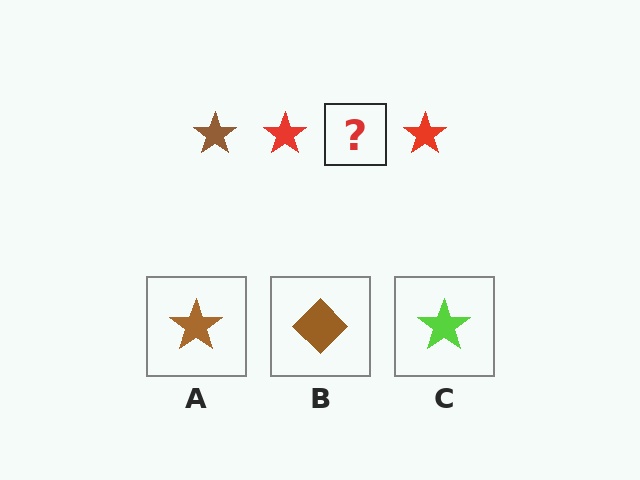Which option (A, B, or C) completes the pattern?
A.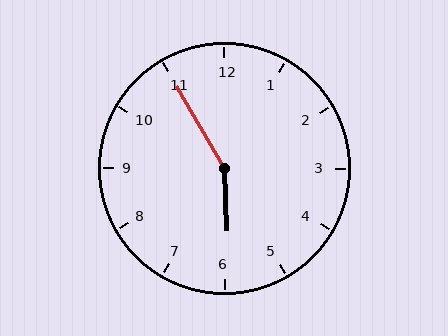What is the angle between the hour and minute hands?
Approximately 152 degrees.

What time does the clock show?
5:55.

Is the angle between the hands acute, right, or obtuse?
It is obtuse.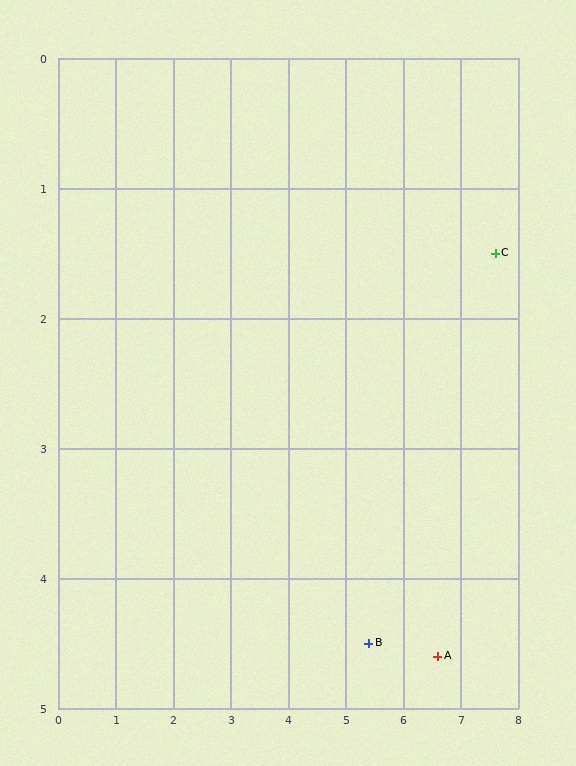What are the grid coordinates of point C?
Point C is at approximately (7.6, 1.5).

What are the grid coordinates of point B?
Point B is at approximately (5.4, 4.5).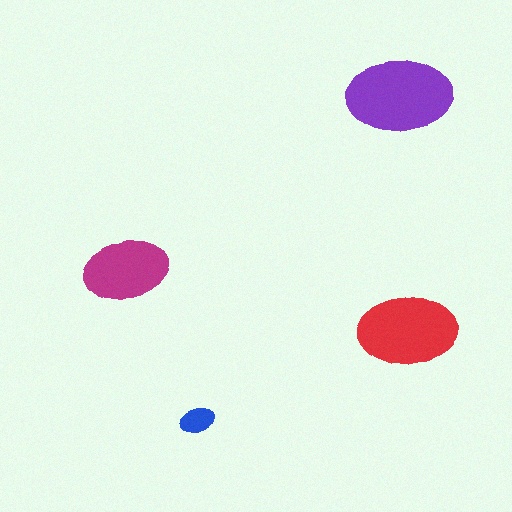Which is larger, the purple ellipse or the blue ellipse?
The purple one.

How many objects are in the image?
There are 4 objects in the image.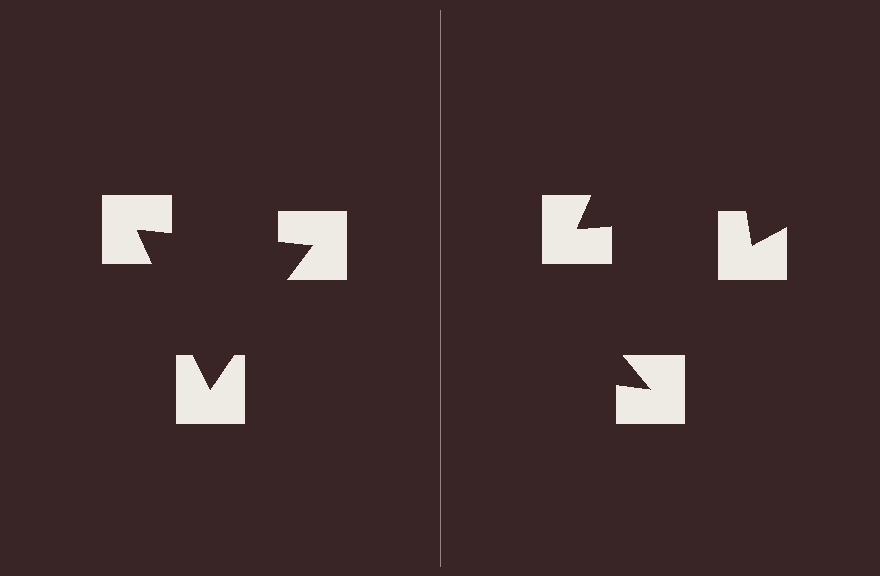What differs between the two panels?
The notched squares are positioned identically on both sides; only the wedge orientations differ. On the left they align to a triangle; on the right they are misaligned.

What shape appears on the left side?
An illusory triangle.